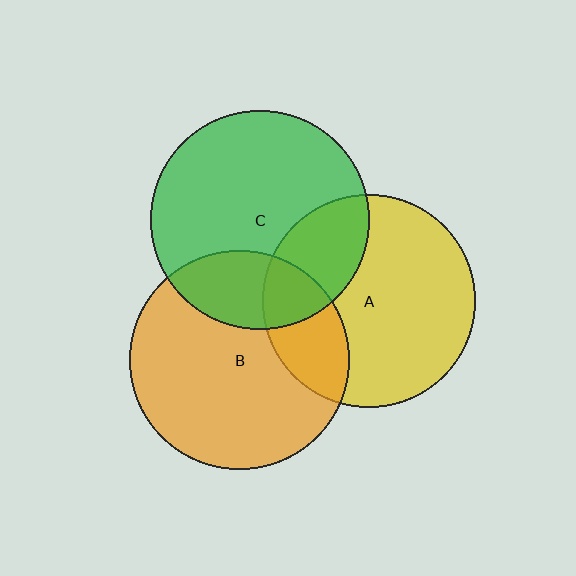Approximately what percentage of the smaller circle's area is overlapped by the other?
Approximately 25%.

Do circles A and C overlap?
Yes.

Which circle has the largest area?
Circle B (orange).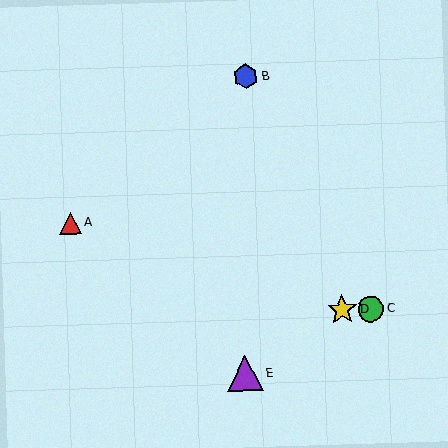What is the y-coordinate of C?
Object C is at y≈309.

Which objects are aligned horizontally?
Objects C, D are aligned horizontally.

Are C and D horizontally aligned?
Yes, both are at y≈309.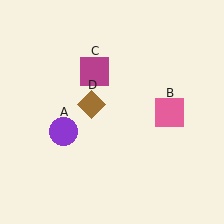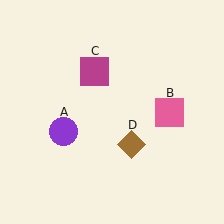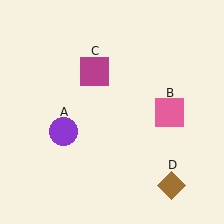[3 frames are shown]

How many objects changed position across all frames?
1 object changed position: brown diamond (object D).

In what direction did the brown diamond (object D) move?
The brown diamond (object D) moved down and to the right.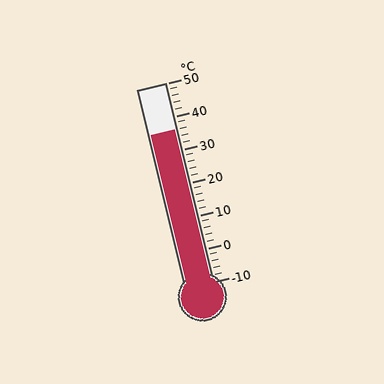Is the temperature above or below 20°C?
The temperature is above 20°C.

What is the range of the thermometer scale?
The thermometer scale ranges from -10°C to 50°C.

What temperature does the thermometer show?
The thermometer shows approximately 36°C.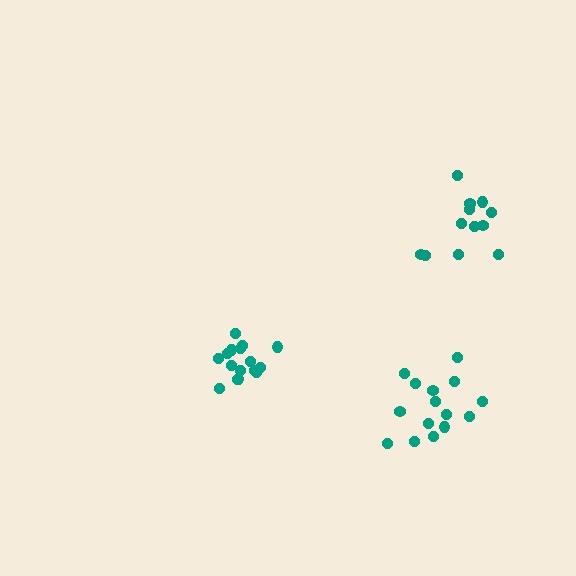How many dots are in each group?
Group 1: 16 dots, Group 2: 15 dots, Group 3: 12 dots (43 total).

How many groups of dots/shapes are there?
There are 3 groups.